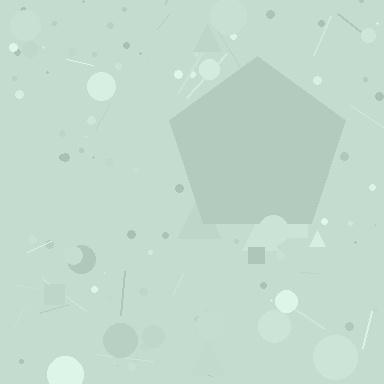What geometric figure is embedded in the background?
A pentagon is embedded in the background.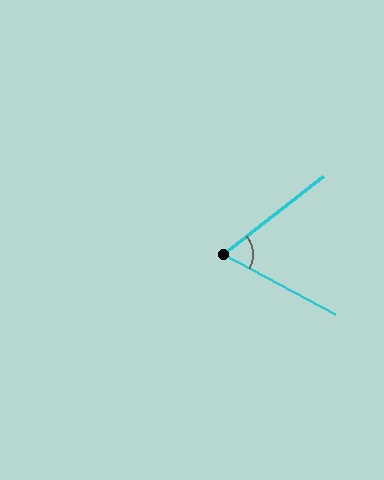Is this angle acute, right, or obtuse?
It is acute.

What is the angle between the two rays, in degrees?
Approximately 66 degrees.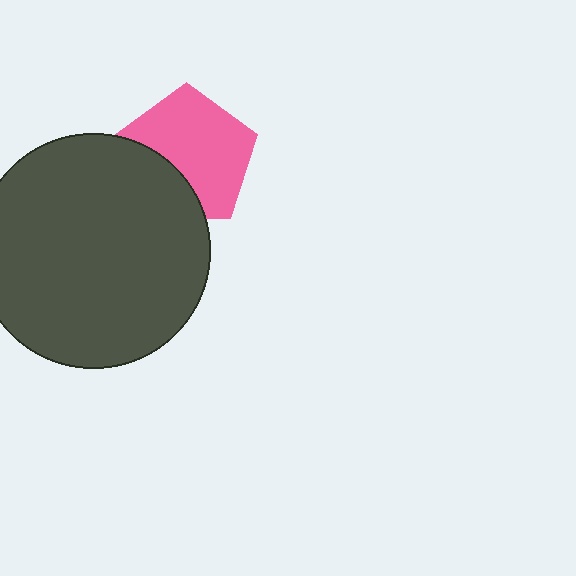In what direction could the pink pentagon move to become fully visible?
The pink pentagon could move toward the upper-right. That would shift it out from behind the dark gray circle entirely.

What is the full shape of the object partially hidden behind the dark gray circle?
The partially hidden object is a pink pentagon.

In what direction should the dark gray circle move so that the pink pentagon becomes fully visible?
The dark gray circle should move toward the lower-left. That is the shortest direction to clear the overlap and leave the pink pentagon fully visible.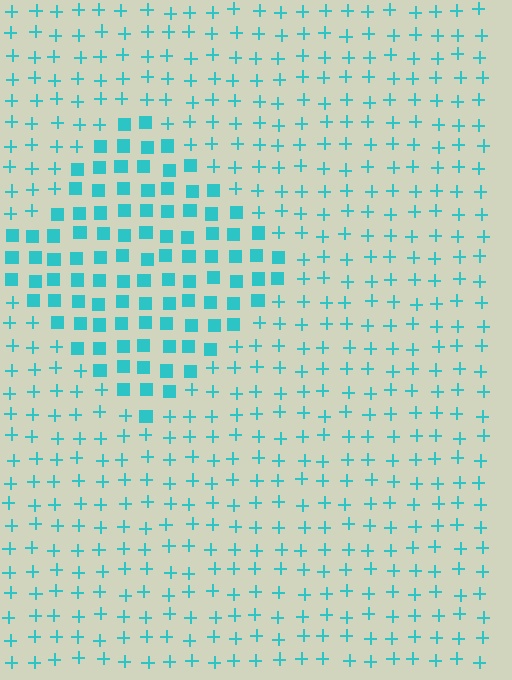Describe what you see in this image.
The image is filled with small cyan elements arranged in a uniform grid. A diamond-shaped region contains squares, while the surrounding area contains plus signs. The boundary is defined purely by the change in element shape.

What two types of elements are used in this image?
The image uses squares inside the diamond region and plus signs outside it.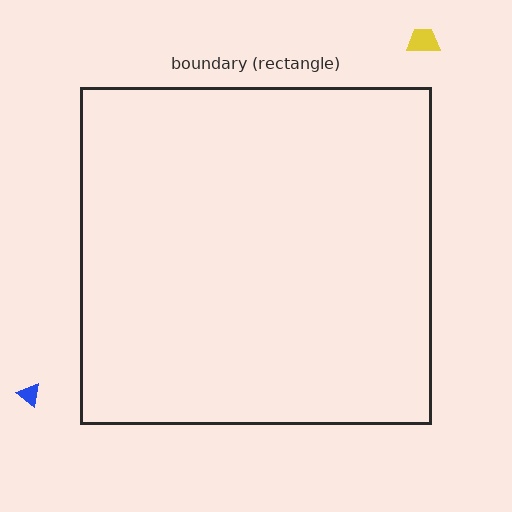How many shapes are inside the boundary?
0 inside, 2 outside.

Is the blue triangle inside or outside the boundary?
Outside.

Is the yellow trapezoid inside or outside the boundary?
Outside.